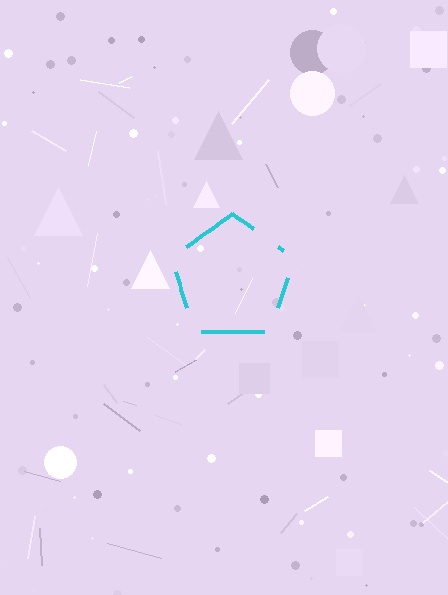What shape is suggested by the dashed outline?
The dashed outline suggests a pentagon.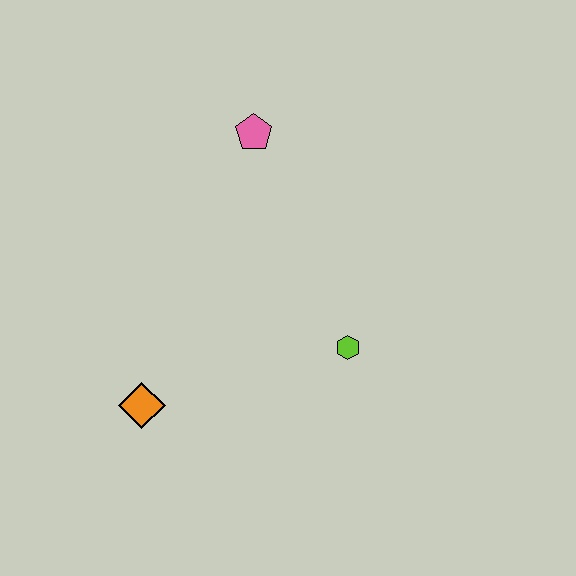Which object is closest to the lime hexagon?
The orange diamond is closest to the lime hexagon.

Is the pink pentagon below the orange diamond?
No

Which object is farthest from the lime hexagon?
The pink pentagon is farthest from the lime hexagon.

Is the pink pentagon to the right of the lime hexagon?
No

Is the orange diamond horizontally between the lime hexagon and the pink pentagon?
No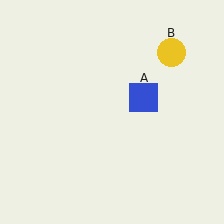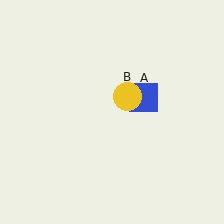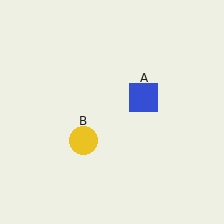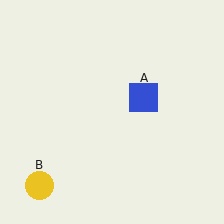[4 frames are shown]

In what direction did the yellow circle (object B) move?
The yellow circle (object B) moved down and to the left.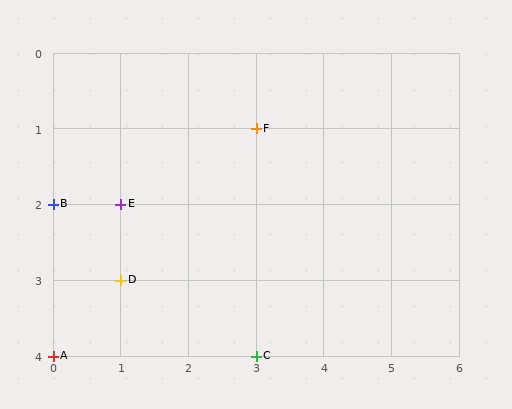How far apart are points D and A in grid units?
Points D and A are 1 column and 1 row apart (about 1.4 grid units diagonally).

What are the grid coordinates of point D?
Point D is at grid coordinates (1, 3).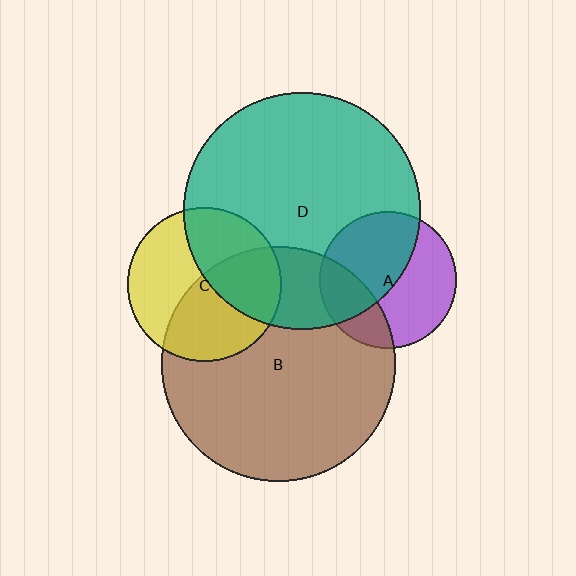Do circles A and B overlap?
Yes.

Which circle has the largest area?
Circle D (teal).